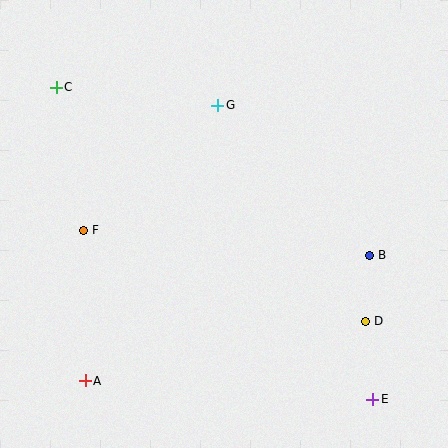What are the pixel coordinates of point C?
Point C is at (56, 87).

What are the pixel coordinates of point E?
Point E is at (373, 399).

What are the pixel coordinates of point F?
Point F is at (84, 230).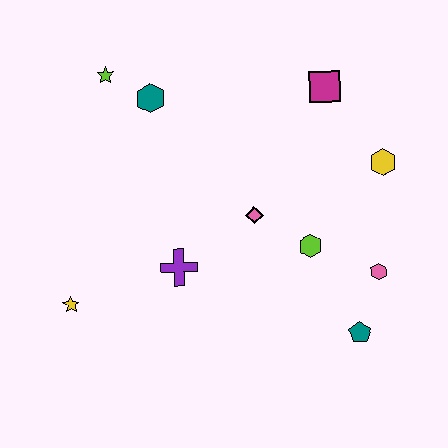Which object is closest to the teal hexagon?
The lime star is closest to the teal hexagon.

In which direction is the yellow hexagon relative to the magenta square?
The yellow hexagon is below the magenta square.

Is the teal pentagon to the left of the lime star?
No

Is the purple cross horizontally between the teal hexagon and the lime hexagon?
Yes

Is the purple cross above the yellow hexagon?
No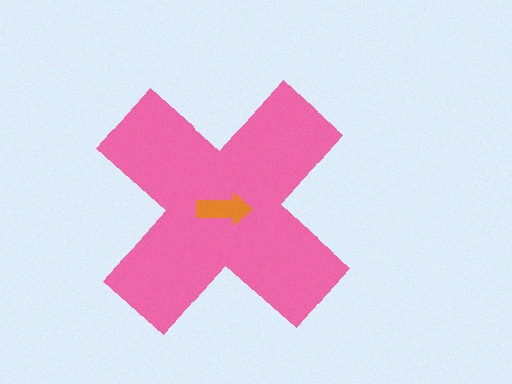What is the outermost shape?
The pink cross.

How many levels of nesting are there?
2.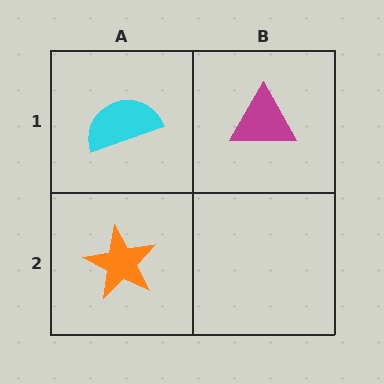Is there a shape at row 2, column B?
No, that cell is empty.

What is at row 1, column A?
A cyan semicircle.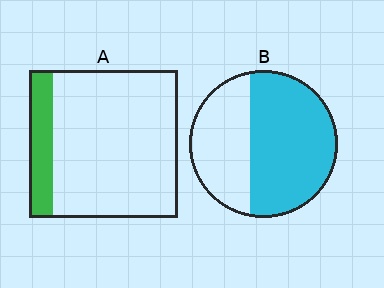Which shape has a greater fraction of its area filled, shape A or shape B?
Shape B.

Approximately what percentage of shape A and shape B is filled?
A is approximately 15% and B is approximately 60%.